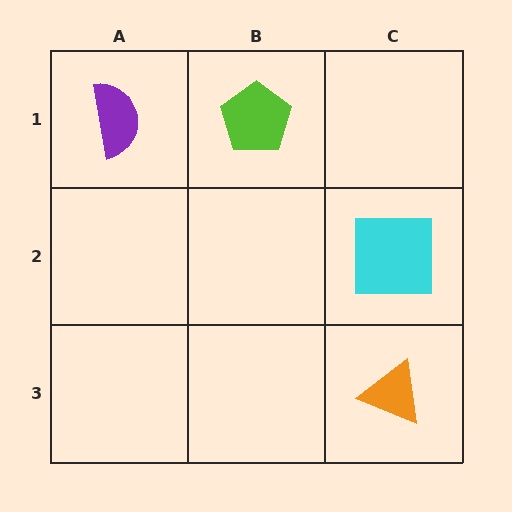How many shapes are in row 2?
1 shape.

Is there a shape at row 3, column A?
No, that cell is empty.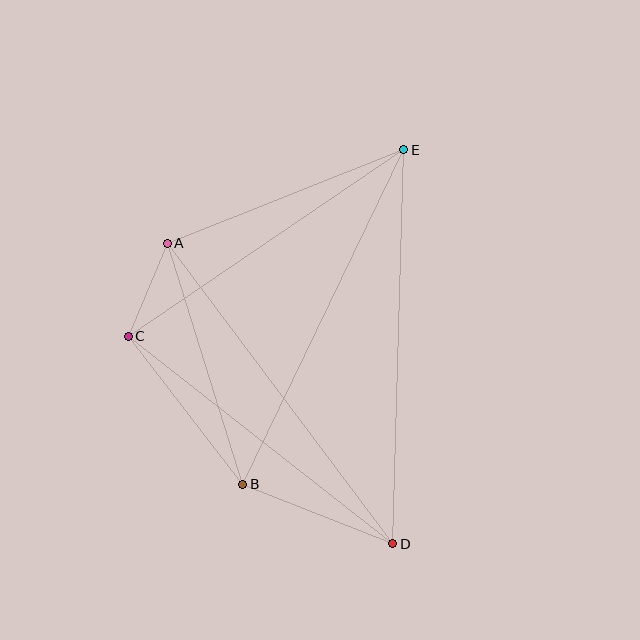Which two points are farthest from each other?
Points D and E are farthest from each other.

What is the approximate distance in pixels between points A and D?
The distance between A and D is approximately 376 pixels.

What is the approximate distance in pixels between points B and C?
The distance between B and C is approximately 187 pixels.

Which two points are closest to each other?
Points A and C are closest to each other.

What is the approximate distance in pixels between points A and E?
The distance between A and E is approximately 254 pixels.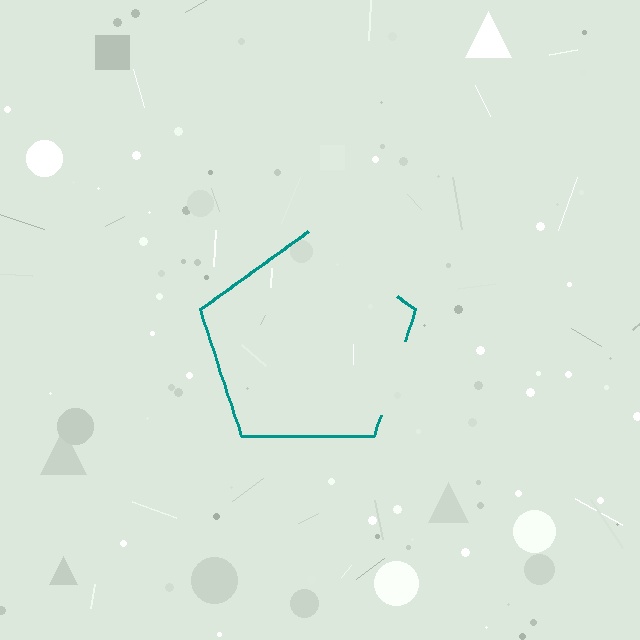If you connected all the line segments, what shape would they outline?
They would outline a pentagon.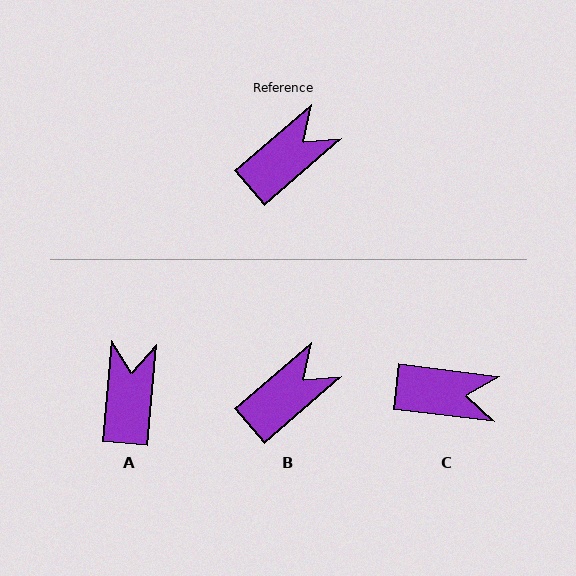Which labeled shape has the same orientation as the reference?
B.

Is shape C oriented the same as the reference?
No, it is off by about 48 degrees.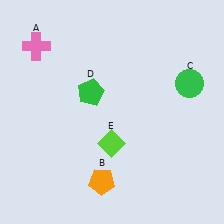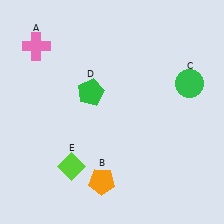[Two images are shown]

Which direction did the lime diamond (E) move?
The lime diamond (E) moved left.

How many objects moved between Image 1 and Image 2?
1 object moved between the two images.